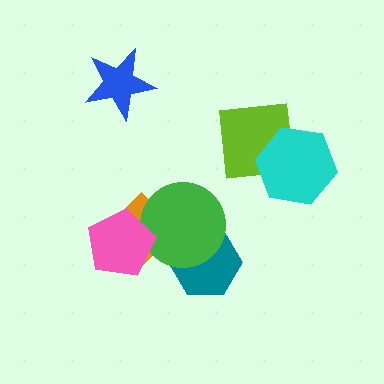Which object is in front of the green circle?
The pink pentagon is in front of the green circle.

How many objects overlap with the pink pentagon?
2 objects overlap with the pink pentagon.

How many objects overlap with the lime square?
1 object overlaps with the lime square.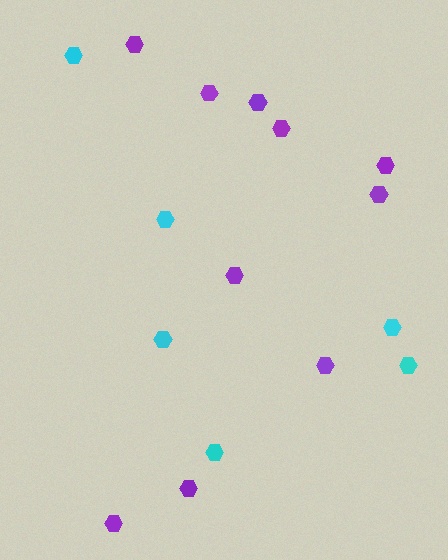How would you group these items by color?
There are 2 groups: one group of purple hexagons (10) and one group of cyan hexagons (6).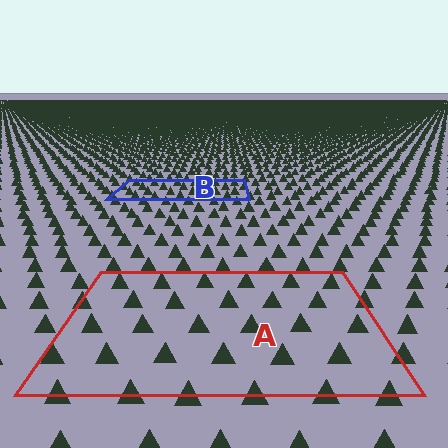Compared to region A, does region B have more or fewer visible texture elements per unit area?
Region B has more texture elements per unit area — they are packed more densely because it is farther away.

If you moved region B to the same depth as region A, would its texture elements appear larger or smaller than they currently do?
They would appear larger. At a closer depth, the same texture elements are projected at a bigger on-screen size.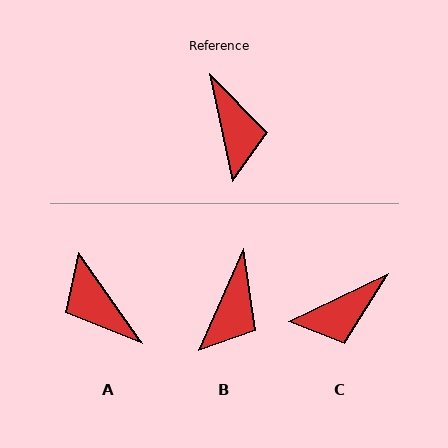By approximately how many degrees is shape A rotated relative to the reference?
Approximately 157 degrees clockwise.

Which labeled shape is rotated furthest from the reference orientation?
A, about 157 degrees away.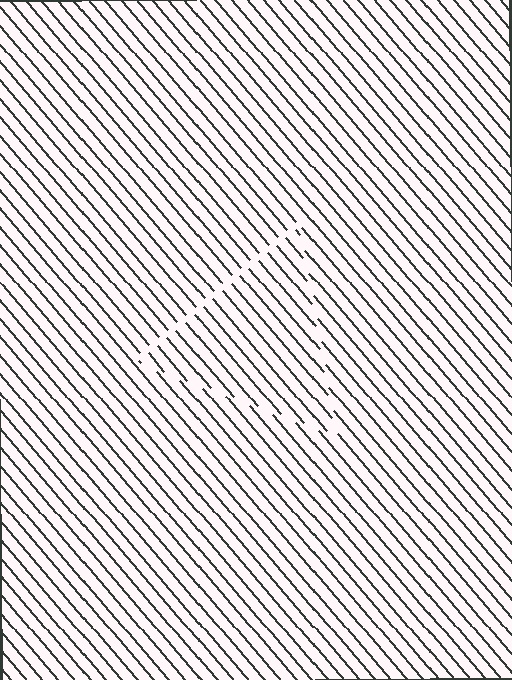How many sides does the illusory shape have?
3 sides — the line-ends trace a triangle.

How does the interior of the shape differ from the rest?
The interior of the shape contains the same grating, shifted by half a period — the contour is defined by the phase discontinuity where line-ends from the inner and outer gratings abut.